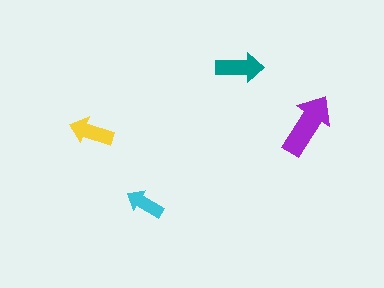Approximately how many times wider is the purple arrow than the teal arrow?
About 1.5 times wider.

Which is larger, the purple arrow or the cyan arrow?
The purple one.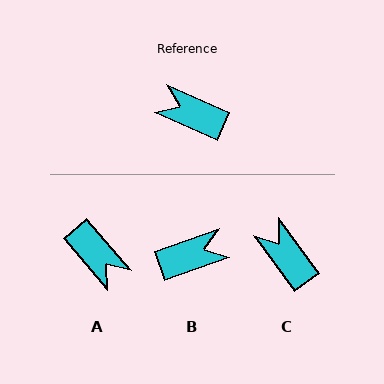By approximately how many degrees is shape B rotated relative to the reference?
Approximately 136 degrees clockwise.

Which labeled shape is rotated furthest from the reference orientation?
A, about 155 degrees away.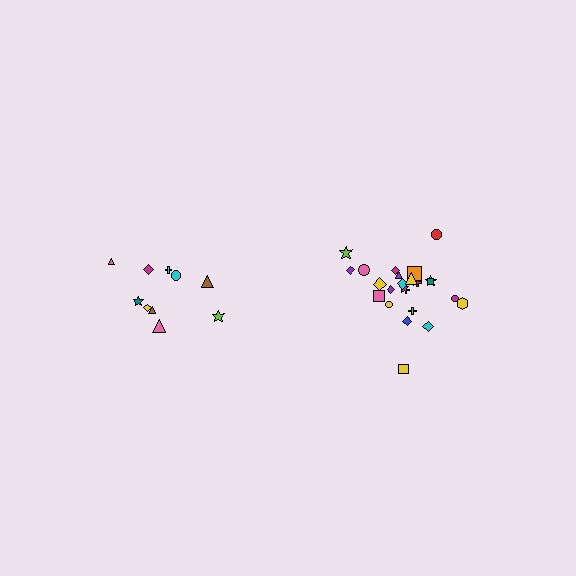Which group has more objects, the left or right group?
The right group.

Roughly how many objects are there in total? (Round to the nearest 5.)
Roughly 35 objects in total.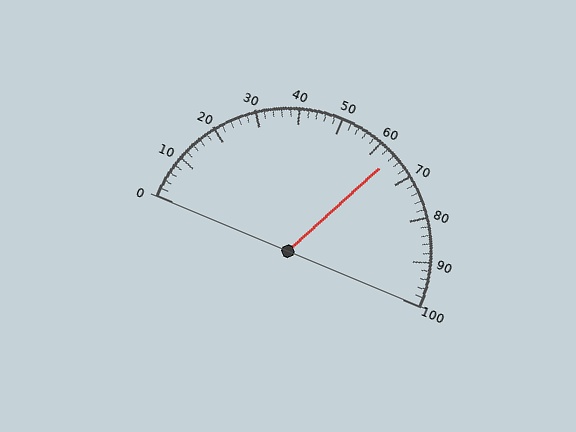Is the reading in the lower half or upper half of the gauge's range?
The reading is in the upper half of the range (0 to 100).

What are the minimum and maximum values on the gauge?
The gauge ranges from 0 to 100.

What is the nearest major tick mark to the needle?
The nearest major tick mark is 60.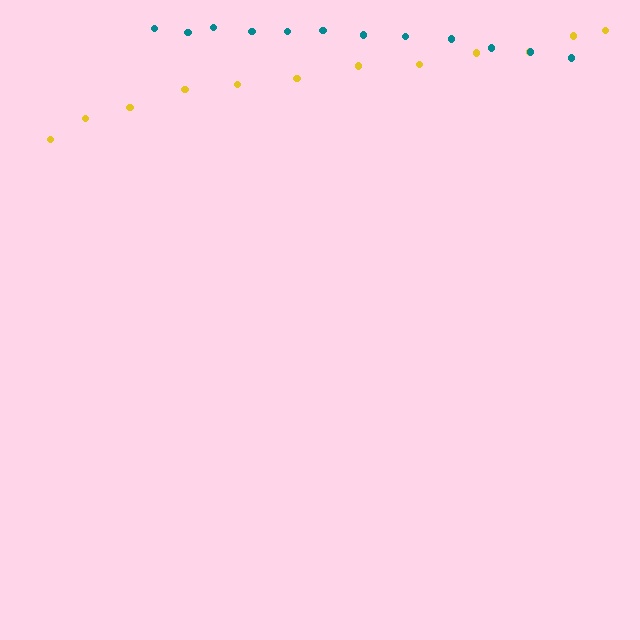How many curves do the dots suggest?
There are 2 distinct paths.